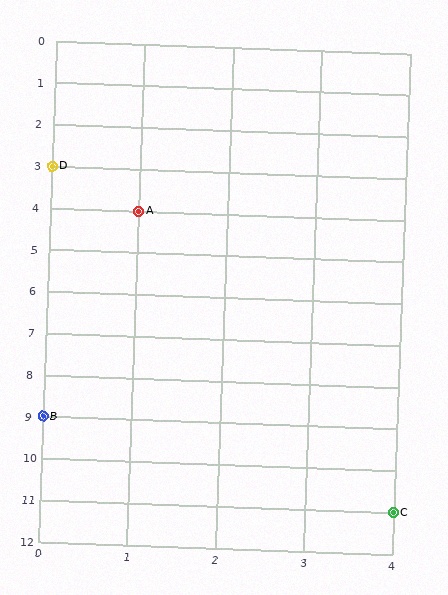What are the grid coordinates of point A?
Point A is at grid coordinates (1, 4).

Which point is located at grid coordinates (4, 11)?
Point C is at (4, 11).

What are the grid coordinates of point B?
Point B is at grid coordinates (0, 9).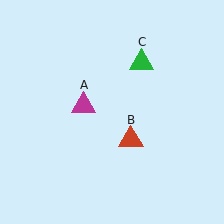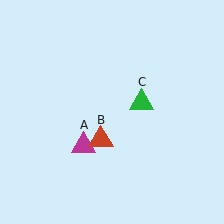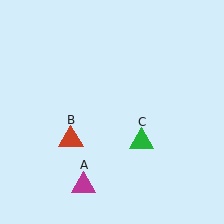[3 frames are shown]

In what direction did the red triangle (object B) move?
The red triangle (object B) moved left.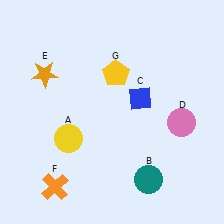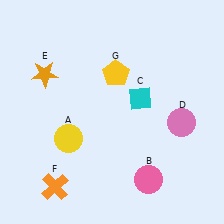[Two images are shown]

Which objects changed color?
B changed from teal to pink. C changed from blue to cyan.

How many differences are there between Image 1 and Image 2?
There are 2 differences between the two images.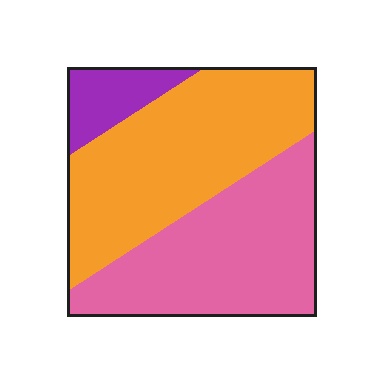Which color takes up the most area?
Orange, at roughly 45%.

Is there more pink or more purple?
Pink.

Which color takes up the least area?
Purple, at roughly 10%.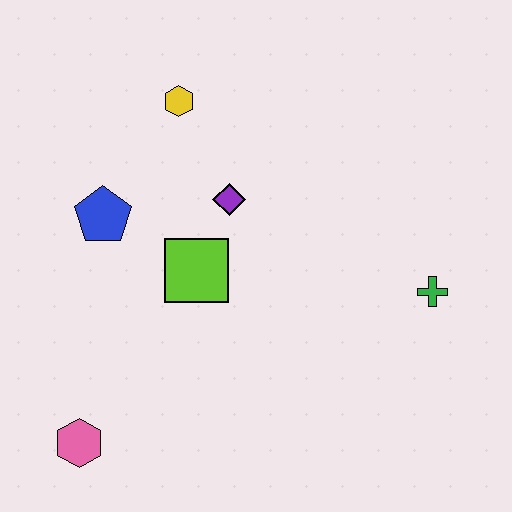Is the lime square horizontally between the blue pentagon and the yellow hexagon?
No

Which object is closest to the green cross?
The purple diamond is closest to the green cross.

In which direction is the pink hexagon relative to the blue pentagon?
The pink hexagon is below the blue pentagon.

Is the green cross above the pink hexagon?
Yes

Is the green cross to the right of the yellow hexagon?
Yes